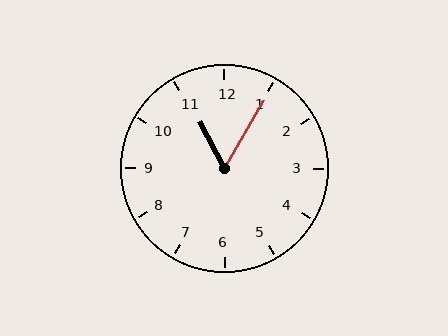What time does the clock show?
11:05.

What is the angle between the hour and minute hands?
Approximately 58 degrees.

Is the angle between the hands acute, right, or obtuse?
It is acute.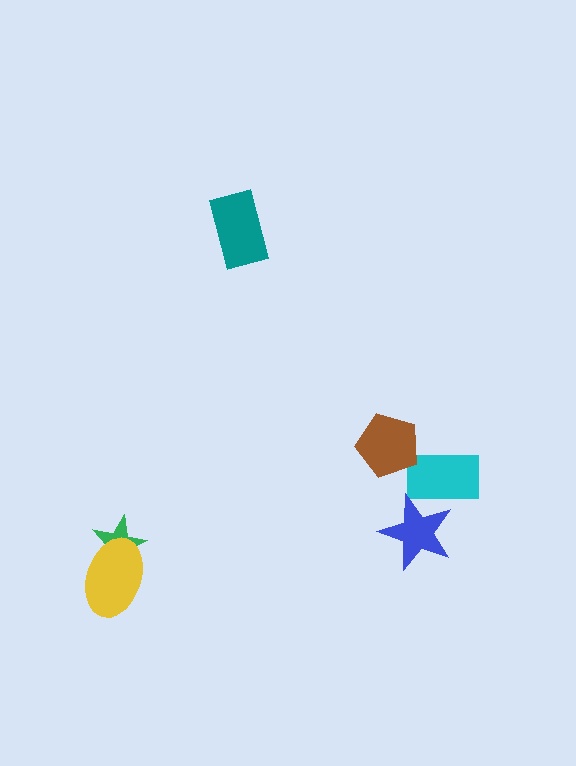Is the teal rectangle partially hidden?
No, no other shape covers it.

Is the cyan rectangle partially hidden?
Yes, it is partially covered by another shape.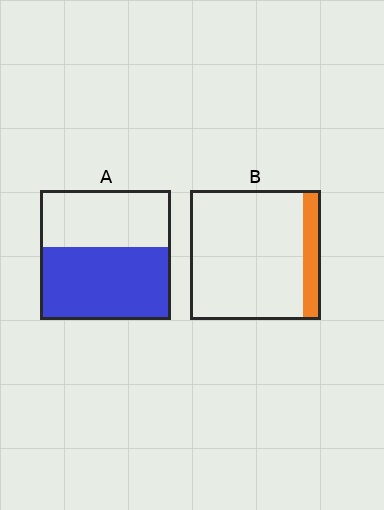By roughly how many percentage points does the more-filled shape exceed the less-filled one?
By roughly 40 percentage points (A over B).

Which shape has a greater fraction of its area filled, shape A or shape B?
Shape A.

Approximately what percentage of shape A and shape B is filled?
A is approximately 55% and B is approximately 15%.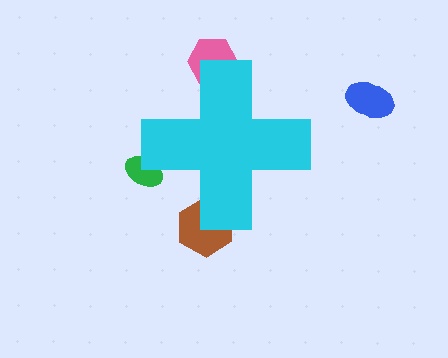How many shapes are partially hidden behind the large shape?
3 shapes are partially hidden.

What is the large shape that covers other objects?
A cyan cross.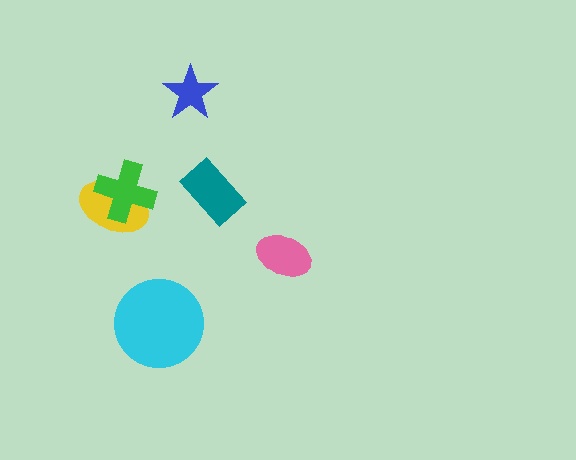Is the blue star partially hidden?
No, no other shape covers it.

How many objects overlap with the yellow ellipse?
1 object overlaps with the yellow ellipse.